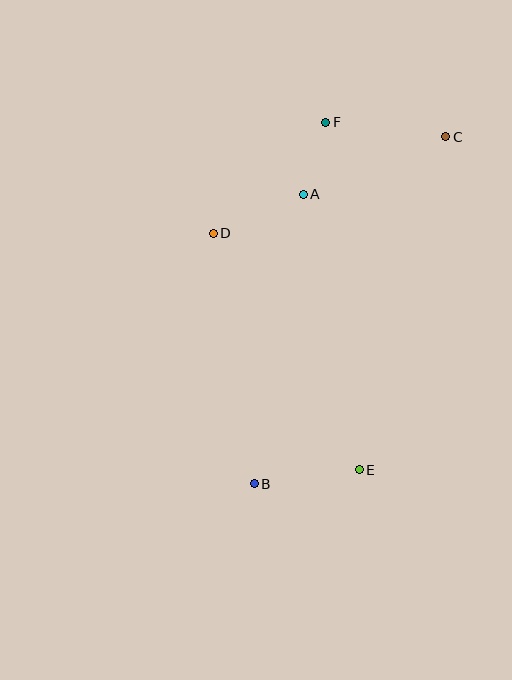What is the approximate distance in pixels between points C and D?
The distance between C and D is approximately 252 pixels.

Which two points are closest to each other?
Points A and F are closest to each other.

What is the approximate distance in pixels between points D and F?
The distance between D and F is approximately 158 pixels.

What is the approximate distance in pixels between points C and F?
The distance between C and F is approximately 120 pixels.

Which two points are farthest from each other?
Points B and C are farthest from each other.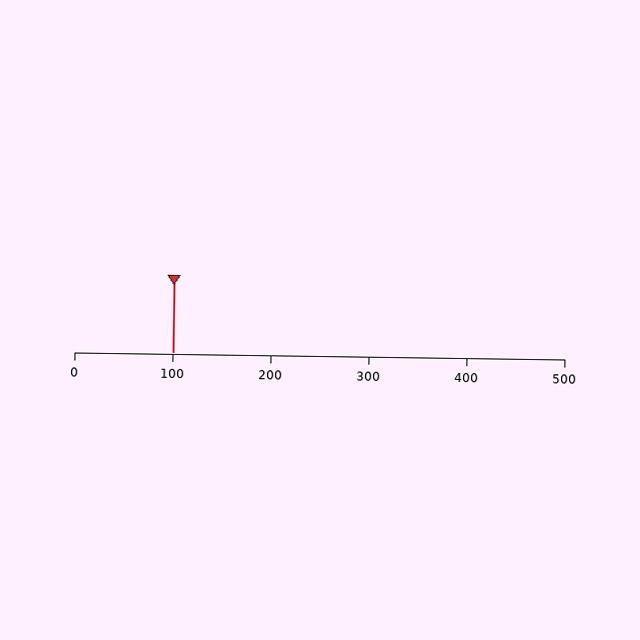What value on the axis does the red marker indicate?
The marker indicates approximately 100.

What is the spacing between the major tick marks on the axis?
The major ticks are spaced 100 apart.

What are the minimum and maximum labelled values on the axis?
The axis runs from 0 to 500.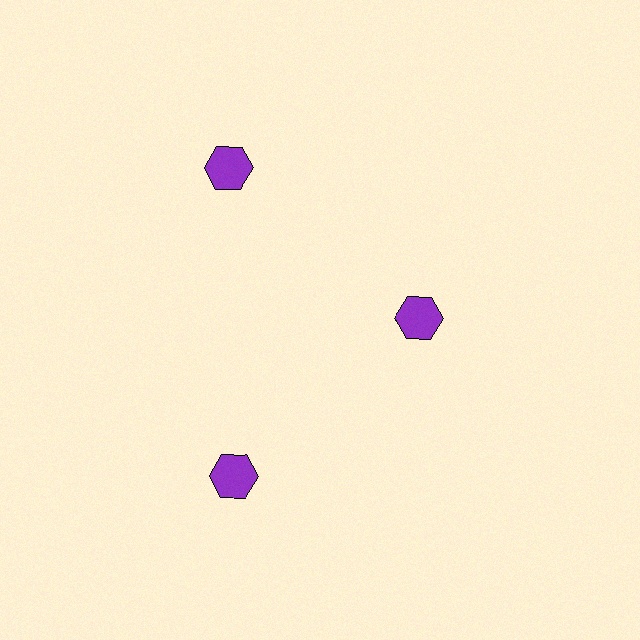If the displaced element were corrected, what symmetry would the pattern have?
It would have 3-fold rotational symmetry — the pattern would map onto itself every 120 degrees.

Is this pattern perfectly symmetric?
No. The 3 purple hexagons are arranged in a ring, but one element near the 3 o'clock position is pulled inward toward the center, breaking the 3-fold rotational symmetry.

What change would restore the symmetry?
The symmetry would be restored by moving it outward, back onto the ring so that all 3 hexagons sit at equal angles and equal distance from the center.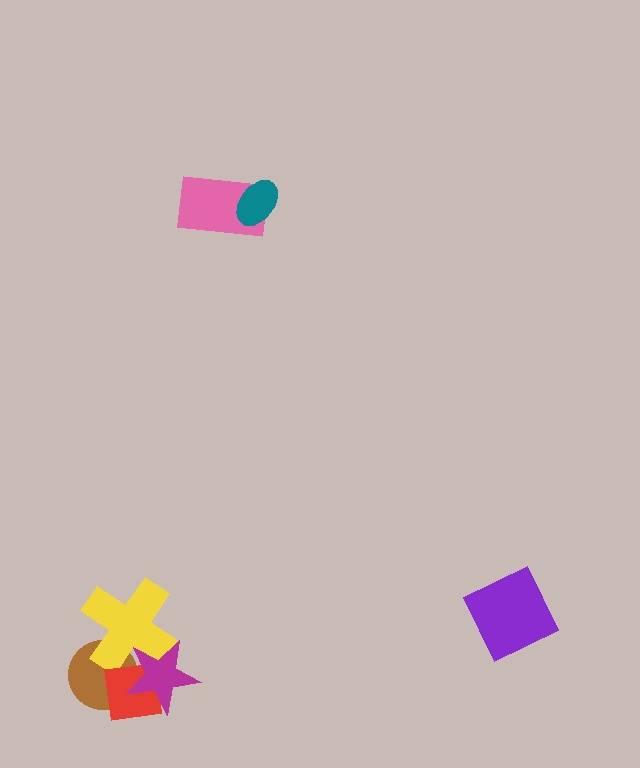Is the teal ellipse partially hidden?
No, no other shape covers it.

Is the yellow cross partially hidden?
Yes, it is partially covered by another shape.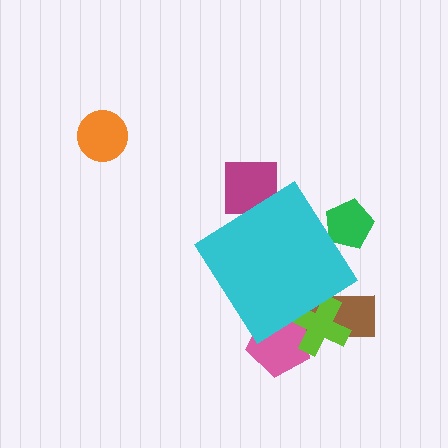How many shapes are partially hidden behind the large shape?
5 shapes are partially hidden.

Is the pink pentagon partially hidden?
Yes, the pink pentagon is partially hidden behind the cyan diamond.